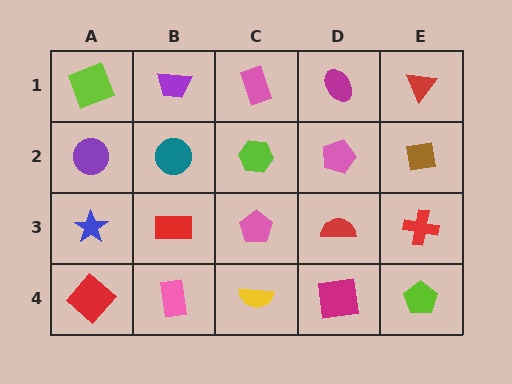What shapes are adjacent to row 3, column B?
A teal circle (row 2, column B), a pink rectangle (row 4, column B), a blue star (row 3, column A), a pink pentagon (row 3, column C).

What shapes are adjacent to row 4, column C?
A pink pentagon (row 3, column C), a pink rectangle (row 4, column B), a magenta square (row 4, column D).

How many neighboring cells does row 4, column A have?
2.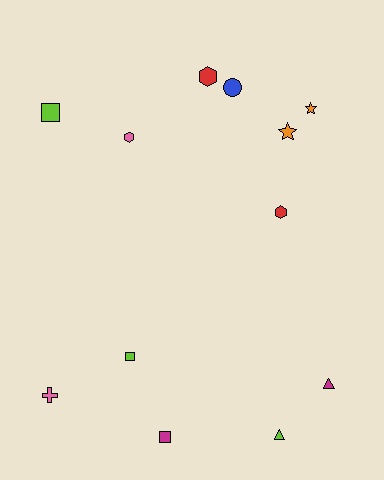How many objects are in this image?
There are 12 objects.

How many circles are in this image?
There is 1 circle.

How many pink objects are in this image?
There are 2 pink objects.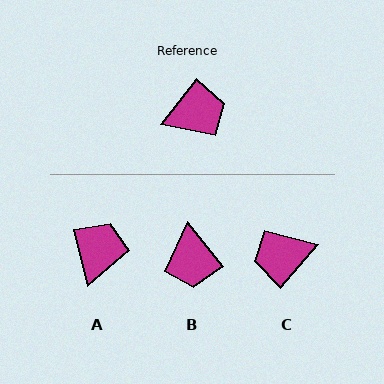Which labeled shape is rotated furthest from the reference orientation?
C, about 178 degrees away.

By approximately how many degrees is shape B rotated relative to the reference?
Approximately 103 degrees clockwise.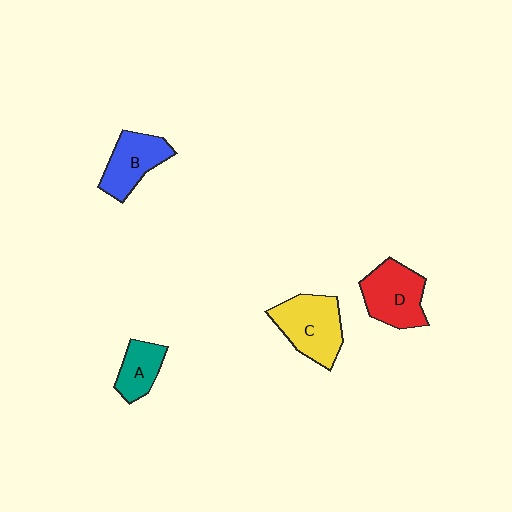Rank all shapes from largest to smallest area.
From largest to smallest: C (yellow), D (red), B (blue), A (teal).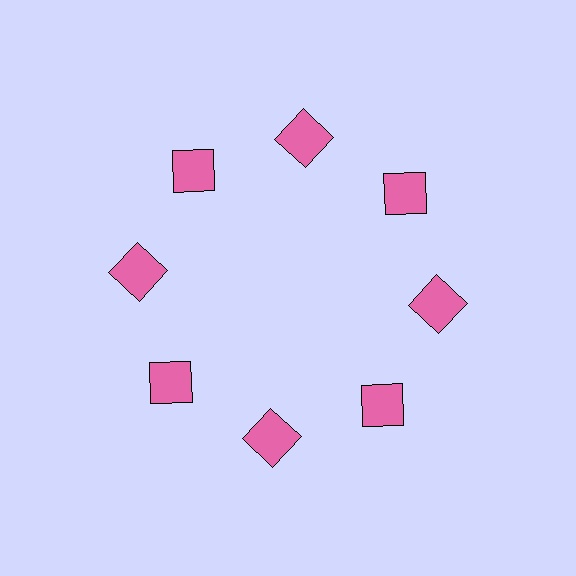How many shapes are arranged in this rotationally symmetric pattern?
There are 8 shapes, arranged in 8 groups of 1.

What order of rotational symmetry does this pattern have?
This pattern has 8-fold rotational symmetry.